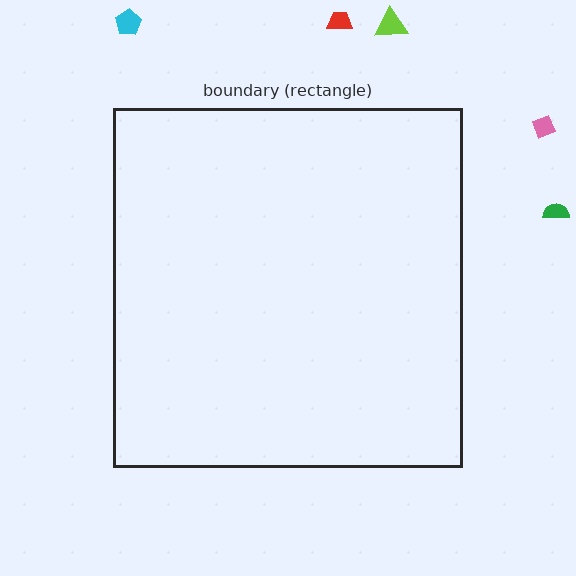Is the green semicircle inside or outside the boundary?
Outside.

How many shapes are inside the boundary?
0 inside, 5 outside.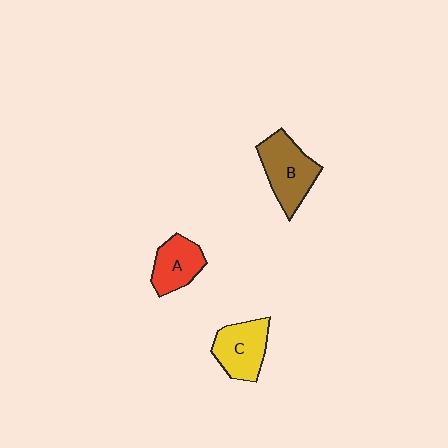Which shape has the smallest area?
Shape A (red).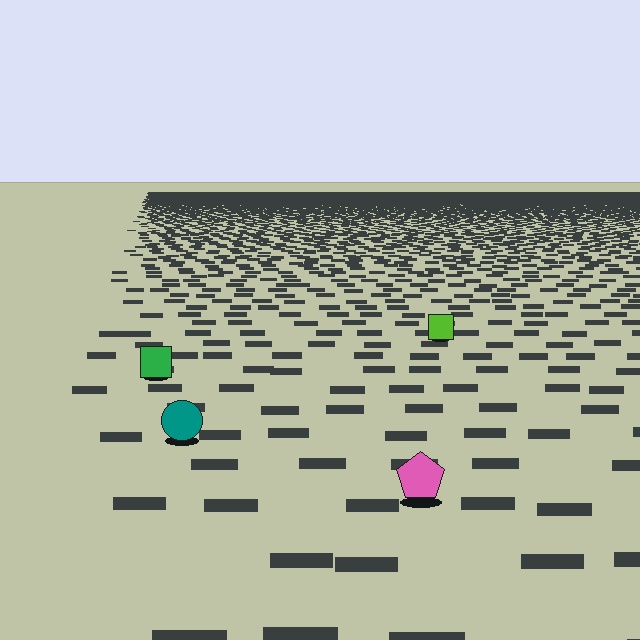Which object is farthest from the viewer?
The lime square is farthest from the viewer. It appears smaller and the ground texture around it is denser.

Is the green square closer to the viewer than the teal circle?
No. The teal circle is closer — you can tell from the texture gradient: the ground texture is coarser near it.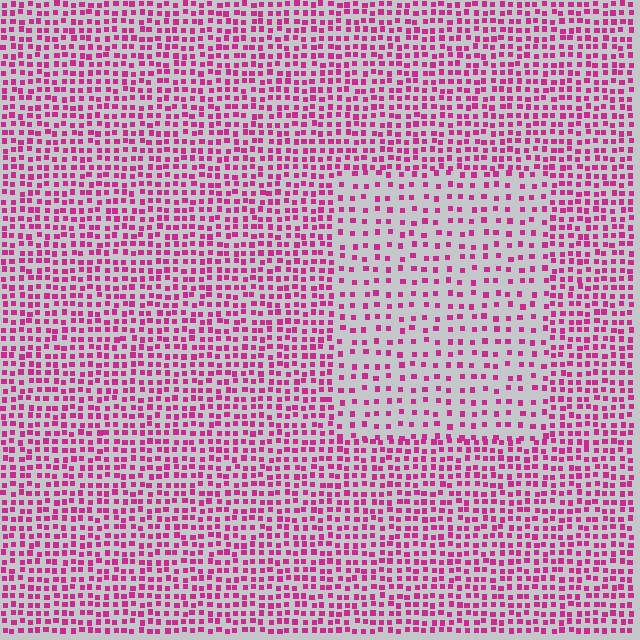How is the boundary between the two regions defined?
The boundary is defined by a change in element density (approximately 2.0x ratio). All elements are the same color, size, and shape.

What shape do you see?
I see a rectangle.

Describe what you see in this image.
The image contains small magenta elements arranged at two different densities. A rectangle-shaped region is visible where the elements are less densely packed than the surrounding area.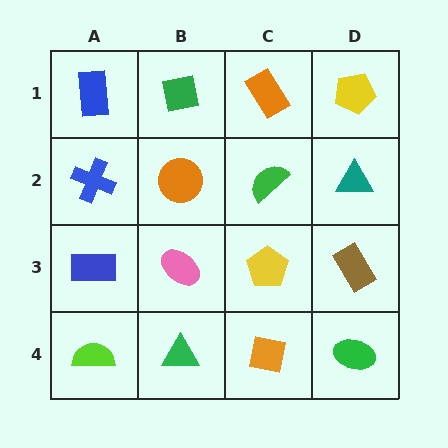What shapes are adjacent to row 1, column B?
An orange circle (row 2, column B), a blue rectangle (row 1, column A), an orange rectangle (row 1, column C).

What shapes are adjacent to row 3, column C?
A green semicircle (row 2, column C), an orange square (row 4, column C), a pink ellipse (row 3, column B), a brown rectangle (row 3, column D).